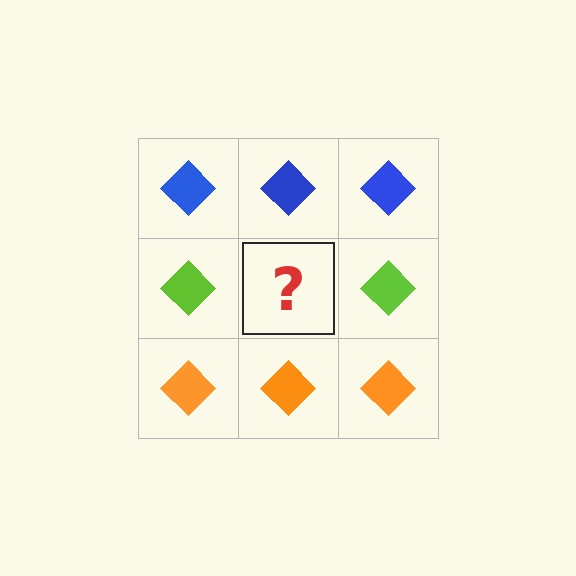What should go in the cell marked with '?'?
The missing cell should contain a lime diamond.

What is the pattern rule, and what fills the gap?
The rule is that each row has a consistent color. The gap should be filled with a lime diamond.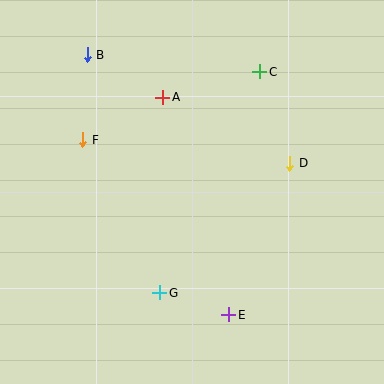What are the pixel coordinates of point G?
Point G is at (160, 293).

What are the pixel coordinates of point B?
Point B is at (87, 55).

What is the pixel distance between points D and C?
The distance between D and C is 97 pixels.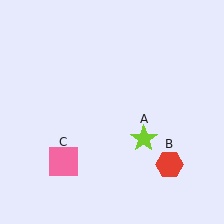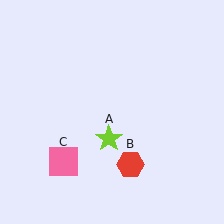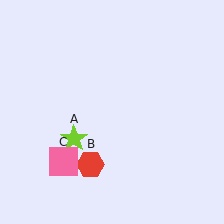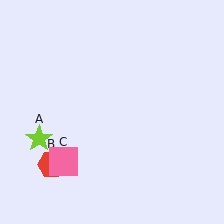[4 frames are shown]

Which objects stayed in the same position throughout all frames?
Pink square (object C) remained stationary.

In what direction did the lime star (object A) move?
The lime star (object A) moved left.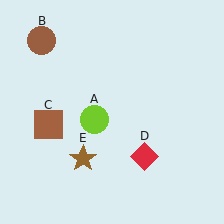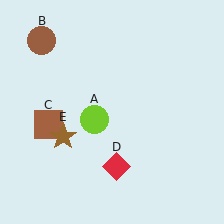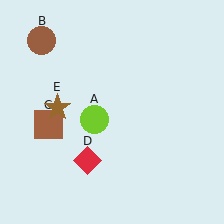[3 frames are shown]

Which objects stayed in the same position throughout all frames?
Lime circle (object A) and brown circle (object B) and brown square (object C) remained stationary.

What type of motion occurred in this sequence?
The red diamond (object D), brown star (object E) rotated clockwise around the center of the scene.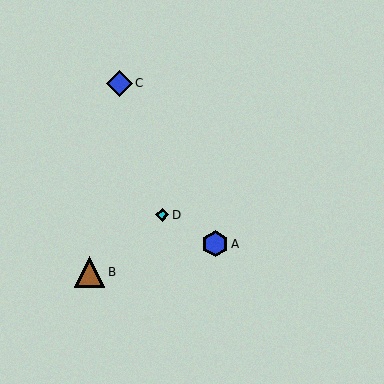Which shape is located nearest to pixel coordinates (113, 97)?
The blue diamond (labeled C) at (119, 83) is nearest to that location.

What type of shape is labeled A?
Shape A is a blue hexagon.